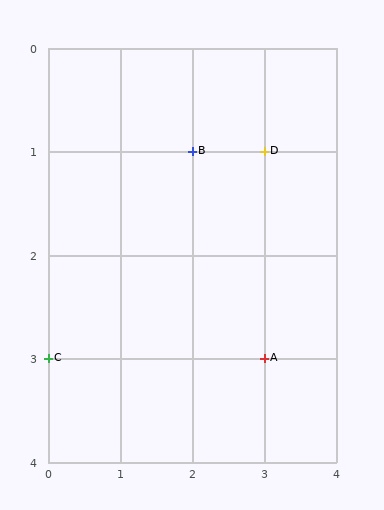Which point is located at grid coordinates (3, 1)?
Point D is at (3, 1).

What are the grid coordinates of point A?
Point A is at grid coordinates (3, 3).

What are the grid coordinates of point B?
Point B is at grid coordinates (2, 1).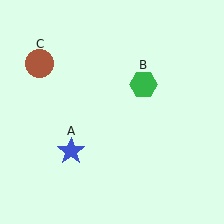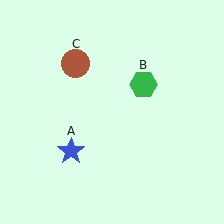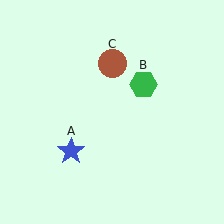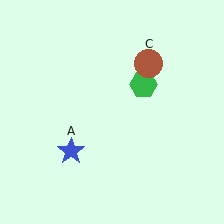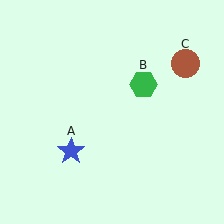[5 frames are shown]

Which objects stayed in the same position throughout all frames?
Blue star (object A) and green hexagon (object B) remained stationary.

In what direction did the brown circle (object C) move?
The brown circle (object C) moved right.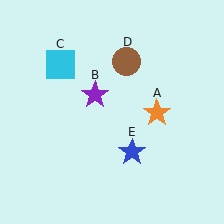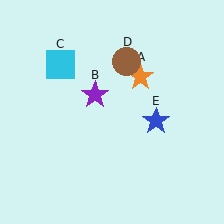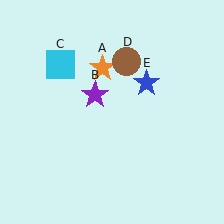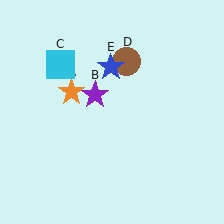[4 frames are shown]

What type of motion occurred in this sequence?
The orange star (object A), blue star (object E) rotated counterclockwise around the center of the scene.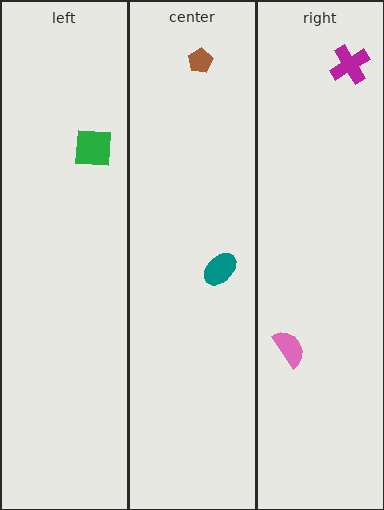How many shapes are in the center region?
2.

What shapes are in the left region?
The green square.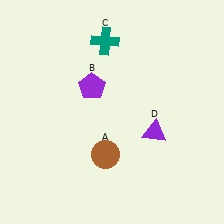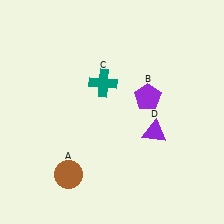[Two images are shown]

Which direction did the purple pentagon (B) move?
The purple pentagon (B) moved right.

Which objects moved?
The objects that moved are: the brown circle (A), the purple pentagon (B), the teal cross (C).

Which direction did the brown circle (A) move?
The brown circle (A) moved left.